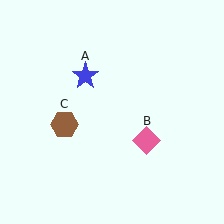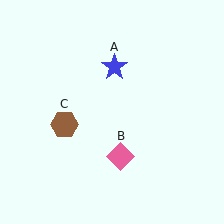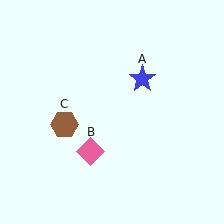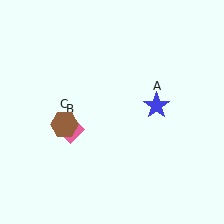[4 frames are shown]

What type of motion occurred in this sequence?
The blue star (object A), pink diamond (object B) rotated clockwise around the center of the scene.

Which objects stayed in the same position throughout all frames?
Brown hexagon (object C) remained stationary.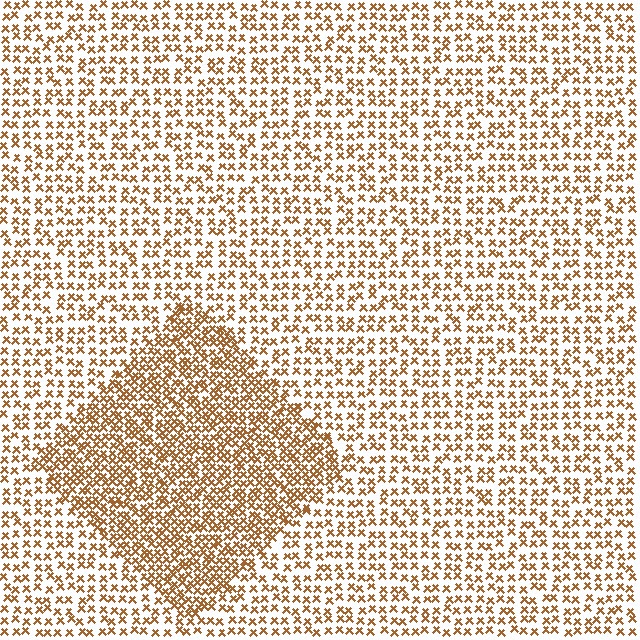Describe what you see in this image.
The image contains small brown elements arranged at two different densities. A diamond-shaped region is visible where the elements are more densely packed than the surrounding area.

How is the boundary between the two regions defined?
The boundary is defined by a change in element density (approximately 1.9x ratio). All elements are the same color, size, and shape.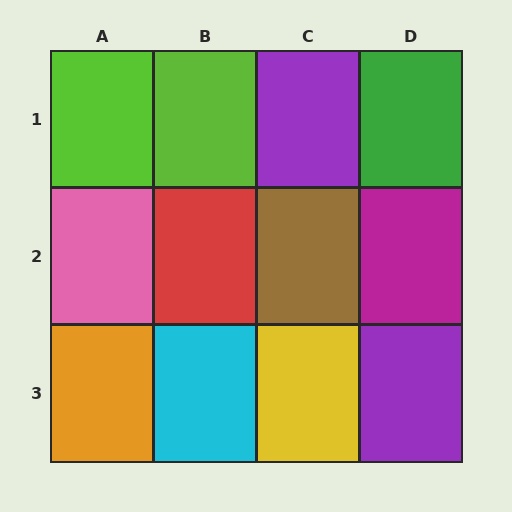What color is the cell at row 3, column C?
Yellow.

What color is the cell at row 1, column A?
Lime.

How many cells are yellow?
1 cell is yellow.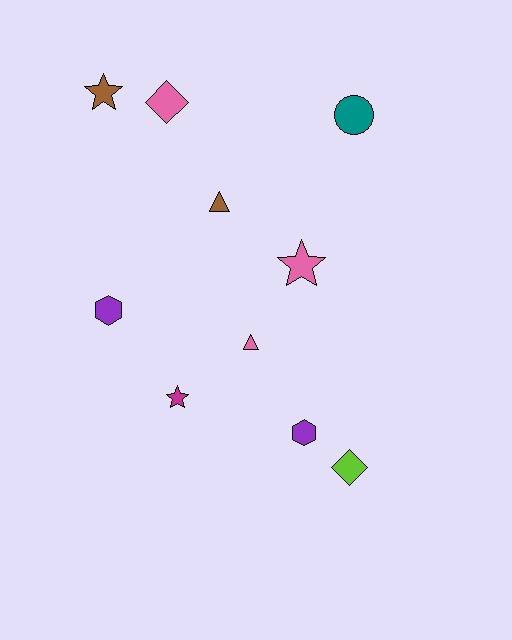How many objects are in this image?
There are 10 objects.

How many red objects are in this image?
There are no red objects.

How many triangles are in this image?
There are 2 triangles.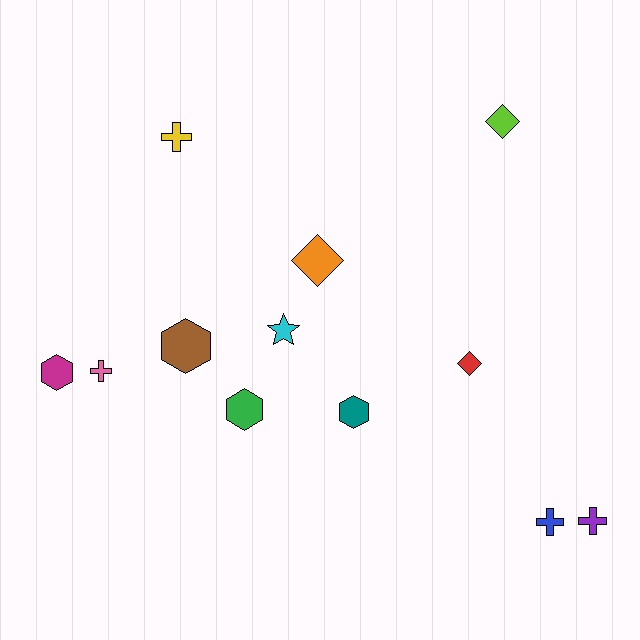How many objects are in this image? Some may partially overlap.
There are 12 objects.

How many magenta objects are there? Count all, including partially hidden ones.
There is 1 magenta object.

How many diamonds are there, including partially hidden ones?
There are 3 diamonds.